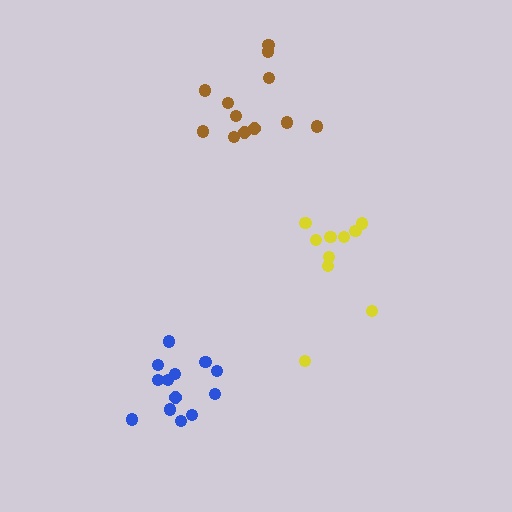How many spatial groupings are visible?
There are 3 spatial groupings.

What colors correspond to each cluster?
The clusters are colored: yellow, brown, blue.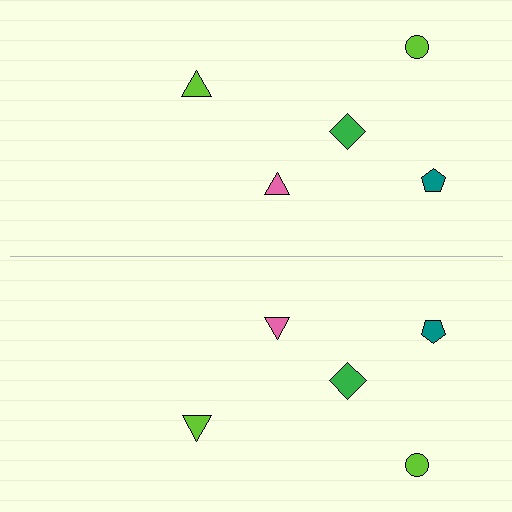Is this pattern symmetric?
Yes, this pattern has bilateral (reflection) symmetry.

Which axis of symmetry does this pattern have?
The pattern has a horizontal axis of symmetry running through the center of the image.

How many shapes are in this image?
There are 10 shapes in this image.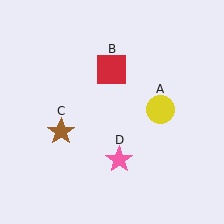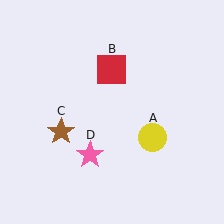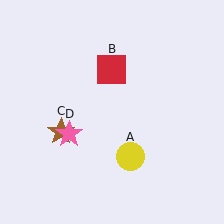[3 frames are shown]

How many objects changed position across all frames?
2 objects changed position: yellow circle (object A), pink star (object D).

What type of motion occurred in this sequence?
The yellow circle (object A), pink star (object D) rotated clockwise around the center of the scene.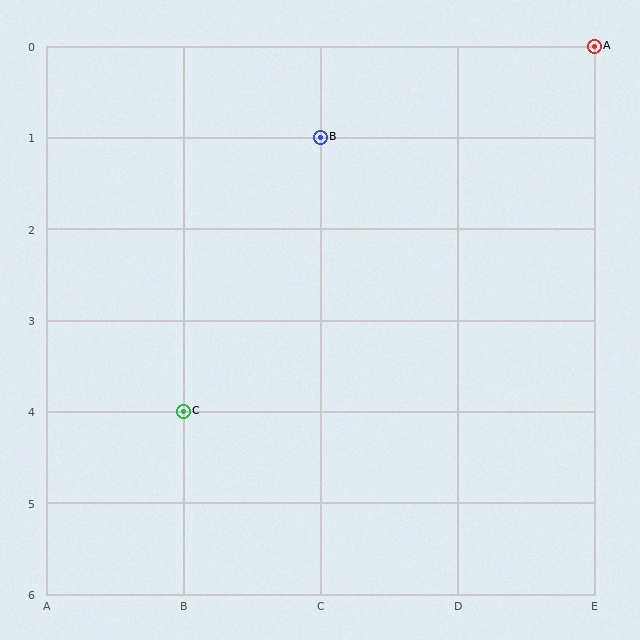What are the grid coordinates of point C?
Point C is at grid coordinates (B, 4).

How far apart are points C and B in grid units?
Points C and B are 1 column and 3 rows apart (about 3.2 grid units diagonally).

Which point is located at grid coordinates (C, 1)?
Point B is at (C, 1).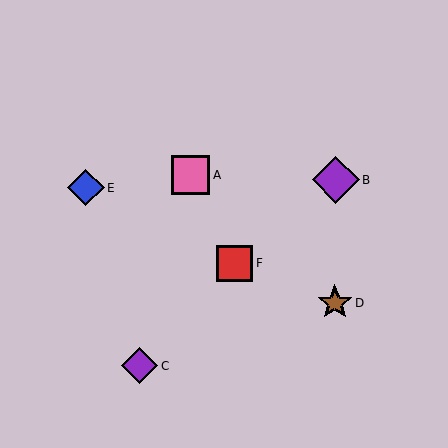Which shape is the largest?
The purple diamond (labeled B) is the largest.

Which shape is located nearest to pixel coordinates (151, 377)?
The purple diamond (labeled C) at (140, 366) is nearest to that location.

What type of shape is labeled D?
Shape D is a brown star.